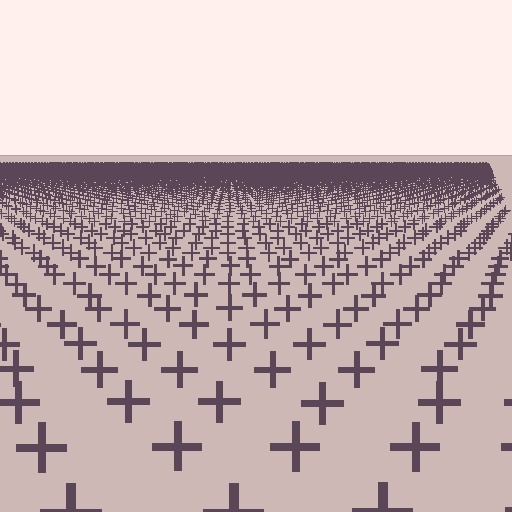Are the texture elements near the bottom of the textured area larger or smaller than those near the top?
Larger. Near the bottom, elements are closer to the viewer and appear at a bigger on-screen size.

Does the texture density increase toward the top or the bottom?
Density increases toward the top.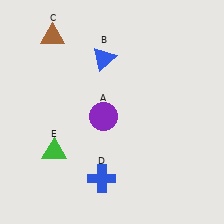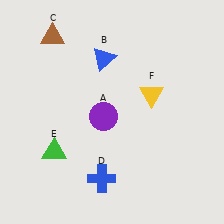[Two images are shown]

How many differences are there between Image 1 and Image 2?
There is 1 difference between the two images.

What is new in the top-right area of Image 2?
A yellow triangle (F) was added in the top-right area of Image 2.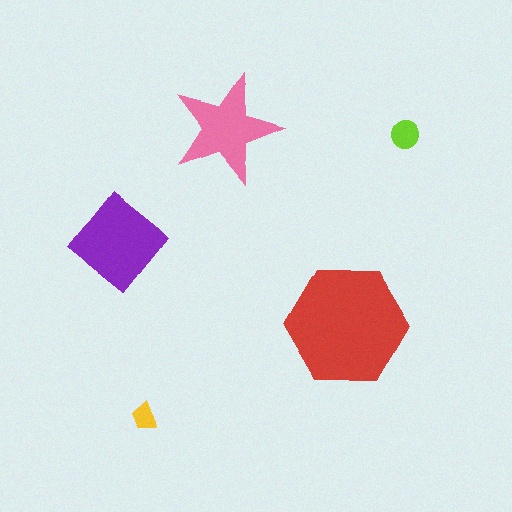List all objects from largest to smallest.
The red hexagon, the purple diamond, the pink star, the lime circle, the yellow trapezoid.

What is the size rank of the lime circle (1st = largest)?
4th.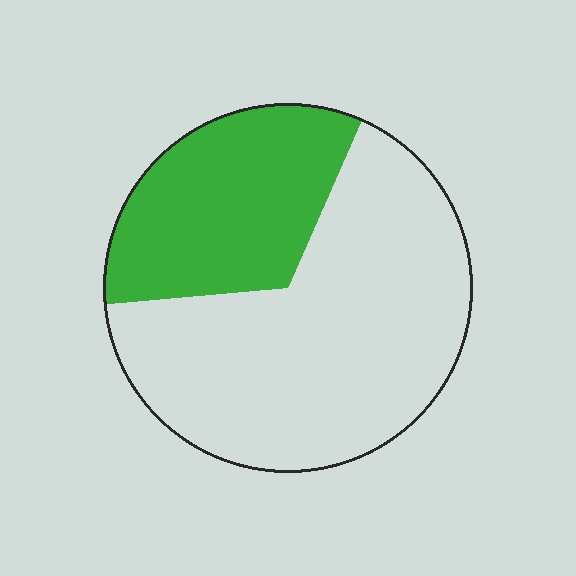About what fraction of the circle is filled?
About one third (1/3).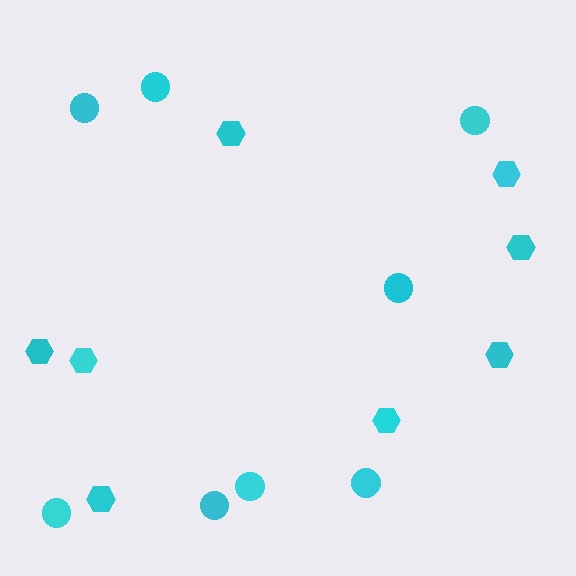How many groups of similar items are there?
There are 2 groups: one group of hexagons (8) and one group of circles (8).